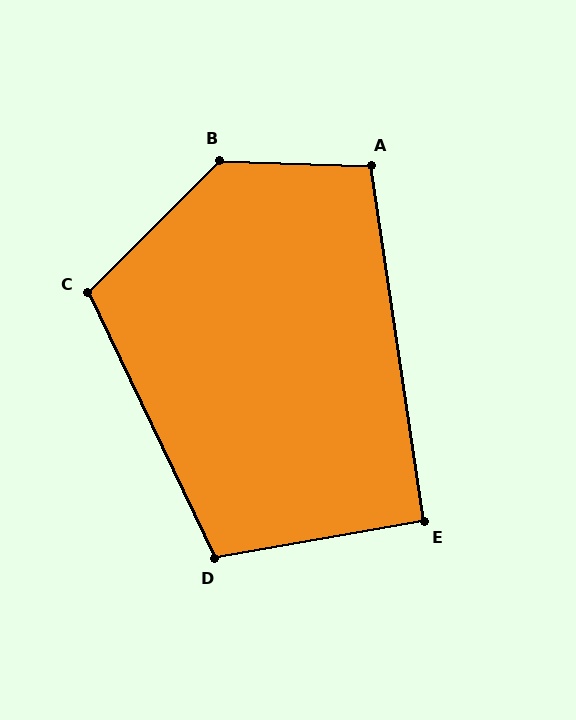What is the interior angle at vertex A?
Approximately 101 degrees (obtuse).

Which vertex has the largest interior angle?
B, at approximately 133 degrees.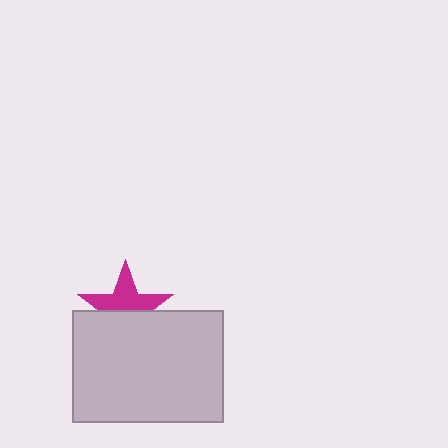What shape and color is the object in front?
The object in front is a light gray rectangle.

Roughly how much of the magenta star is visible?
About half of it is visible (roughly 54%).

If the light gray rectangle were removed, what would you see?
You would see the complete magenta star.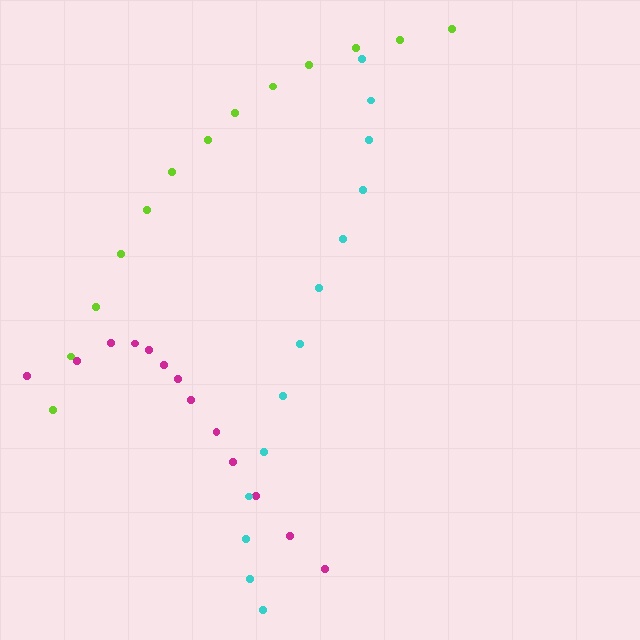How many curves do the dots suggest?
There are 3 distinct paths.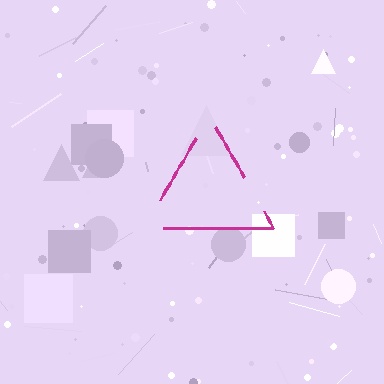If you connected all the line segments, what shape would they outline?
They would outline a triangle.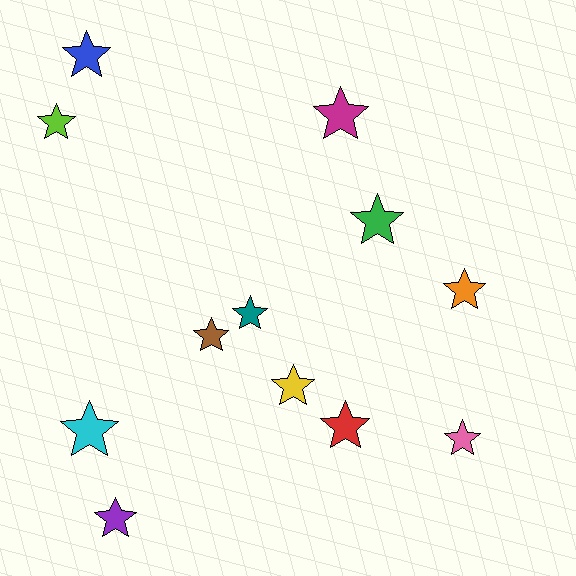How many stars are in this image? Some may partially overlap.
There are 12 stars.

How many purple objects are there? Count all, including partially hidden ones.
There is 1 purple object.